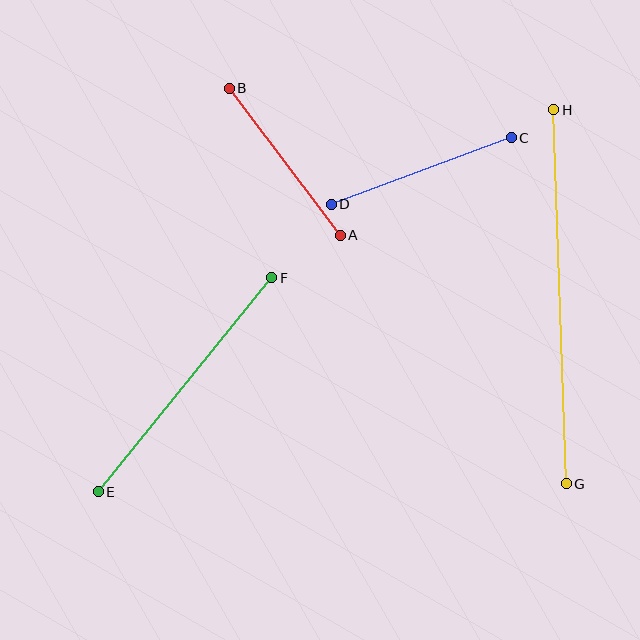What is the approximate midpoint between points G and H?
The midpoint is at approximately (560, 297) pixels.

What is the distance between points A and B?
The distance is approximately 184 pixels.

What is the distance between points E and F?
The distance is approximately 275 pixels.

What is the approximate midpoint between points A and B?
The midpoint is at approximately (285, 162) pixels.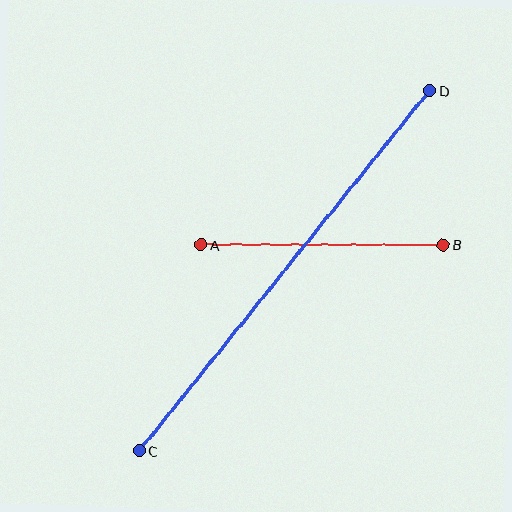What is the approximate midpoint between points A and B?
The midpoint is at approximately (322, 245) pixels.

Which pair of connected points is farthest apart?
Points C and D are farthest apart.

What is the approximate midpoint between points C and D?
The midpoint is at approximately (285, 271) pixels.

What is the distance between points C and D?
The distance is approximately 463 pixels.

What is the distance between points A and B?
The distance is approximately 242 pixels.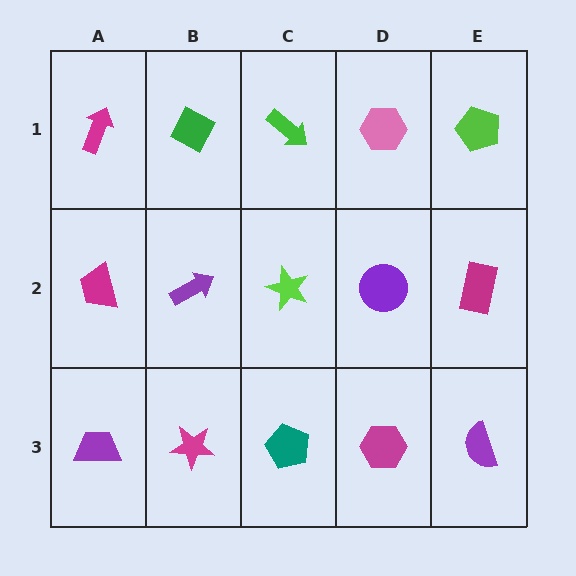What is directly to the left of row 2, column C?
A purple arrow.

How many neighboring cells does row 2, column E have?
3.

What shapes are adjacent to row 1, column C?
A lime star (row 2, column C), a green diamond (row 1, column B), a pink hexagon (row 1, column D).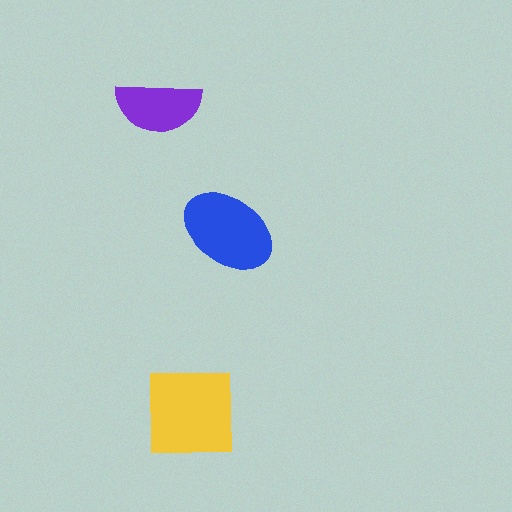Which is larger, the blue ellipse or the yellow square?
The yellow square.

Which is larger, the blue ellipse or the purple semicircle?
The blue ellipse.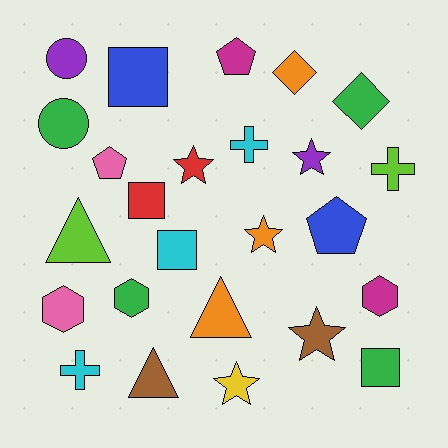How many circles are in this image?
There are 2 circles.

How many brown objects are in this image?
There are 2 brown objects.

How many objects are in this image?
There are 25 objects.